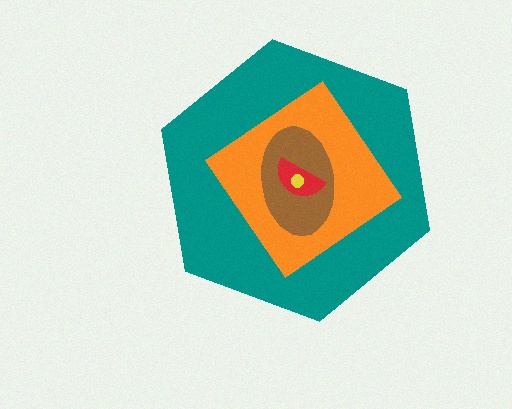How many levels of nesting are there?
5.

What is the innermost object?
The yellow circle.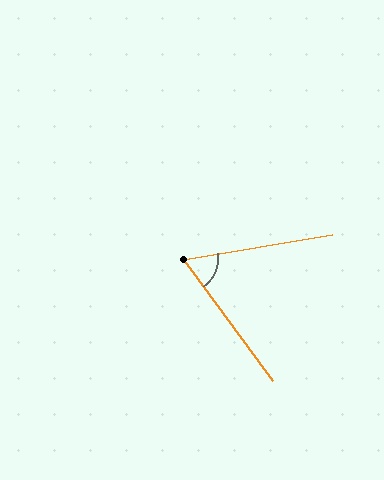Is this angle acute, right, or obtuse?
It is acute.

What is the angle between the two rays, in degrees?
Approximately 63 degrees.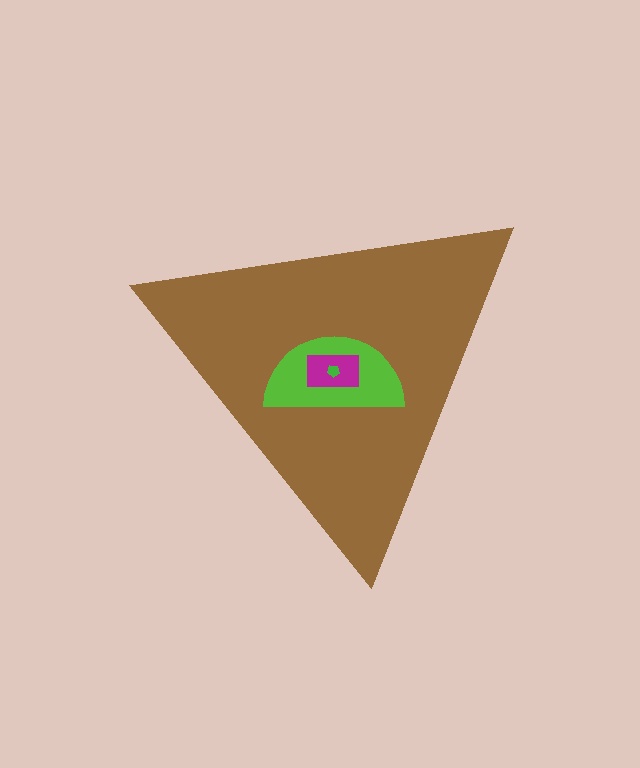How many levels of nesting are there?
4.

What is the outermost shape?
The brown triangle.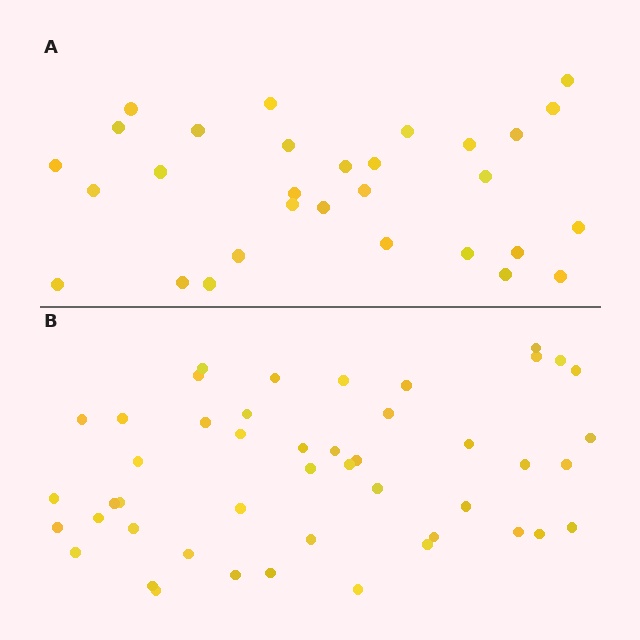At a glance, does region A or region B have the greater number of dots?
Region B (the bottom region) has more dots.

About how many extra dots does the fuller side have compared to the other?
Region B has approximately 15 more dots than region A.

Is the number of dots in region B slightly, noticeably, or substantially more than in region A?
Region B has substantially more. The ratio is roughly 1.6 to 1.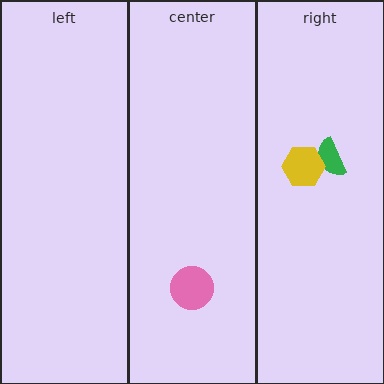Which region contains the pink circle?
The center region.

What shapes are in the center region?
The pink circle.